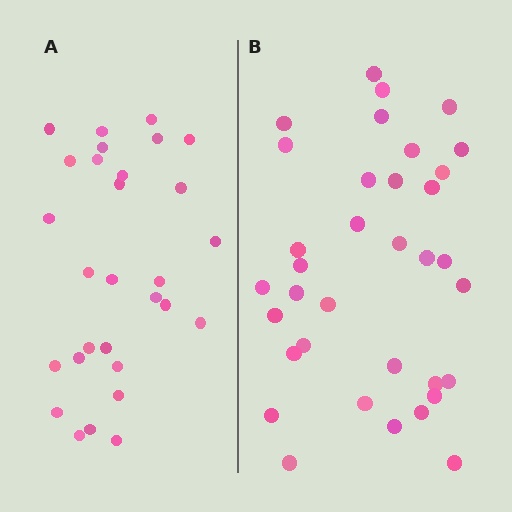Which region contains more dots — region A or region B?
Region B (the right region) has more dots.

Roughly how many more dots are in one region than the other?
Region B has about 6 more dots than region A.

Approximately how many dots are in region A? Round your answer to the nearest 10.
About 30 dots. (The exact count is 29, which rounds to 30.)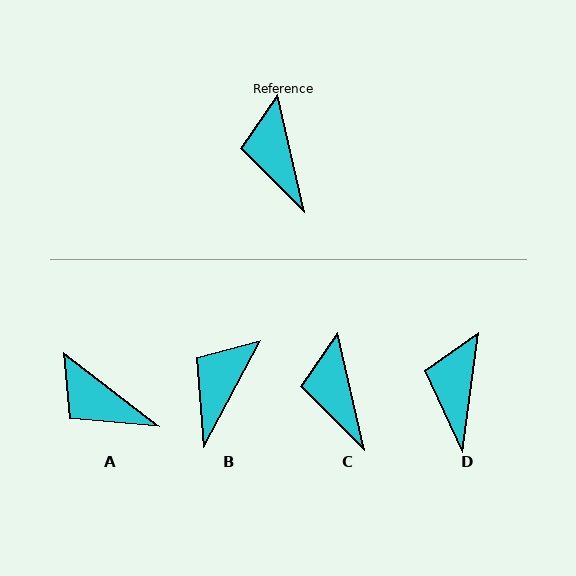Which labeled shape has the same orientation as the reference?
C.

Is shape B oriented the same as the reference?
No, it is off by about 41 degrees.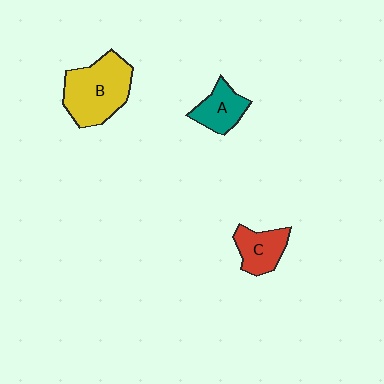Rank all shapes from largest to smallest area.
From largest to smallest: B (yellow), C (red), A (teal).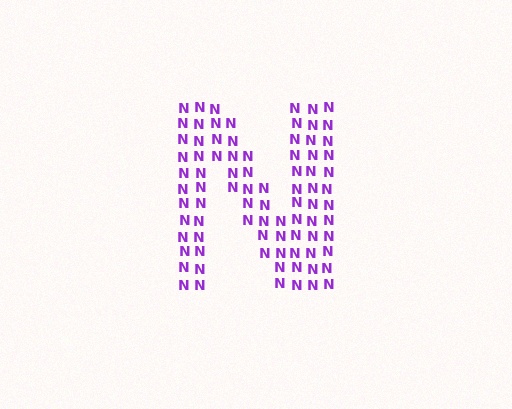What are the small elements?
The small elements are letter N's.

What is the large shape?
The large shape is the letter N.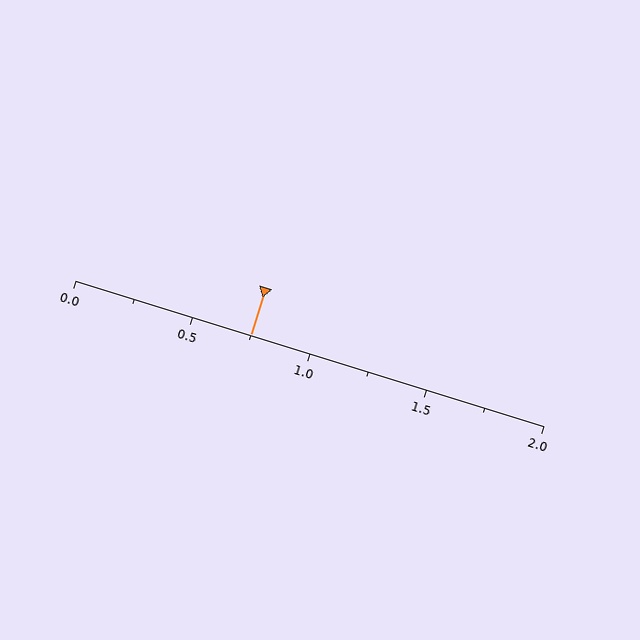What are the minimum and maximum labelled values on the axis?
The axis runs from 0.0 to 2.0.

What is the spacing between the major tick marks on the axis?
The major ticks are spaced 0.5 apart.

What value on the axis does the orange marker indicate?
The marker indicates approximately 0.75.